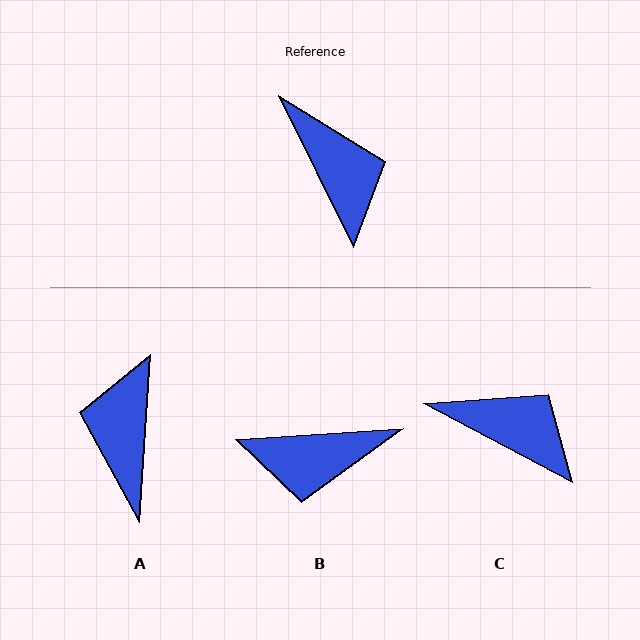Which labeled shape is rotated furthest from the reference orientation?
A, about 150 degrees away.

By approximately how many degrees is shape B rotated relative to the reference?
Approximately 113 degrees clockwise.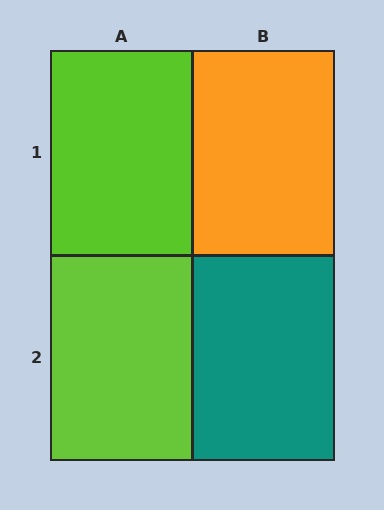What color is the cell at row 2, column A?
Lime.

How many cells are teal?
1 cell is teal.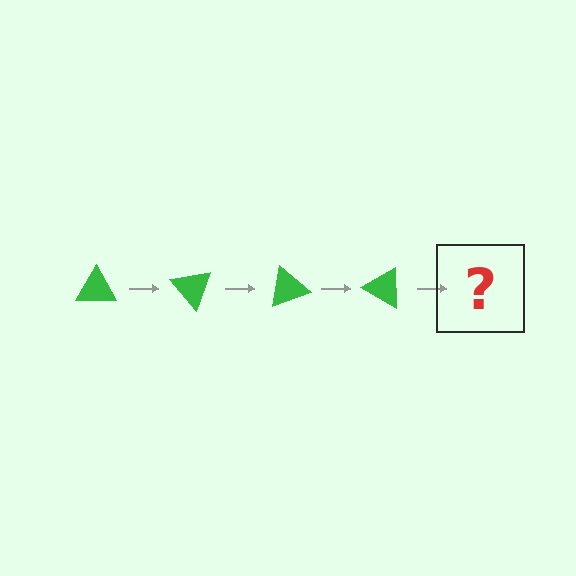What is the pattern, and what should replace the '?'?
The pattern is that the triangle rotates 50 degrees each step. The '?' should be a green triangle rotated 200 degrees.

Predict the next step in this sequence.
The next step is a green triangle rotated 200 degrees.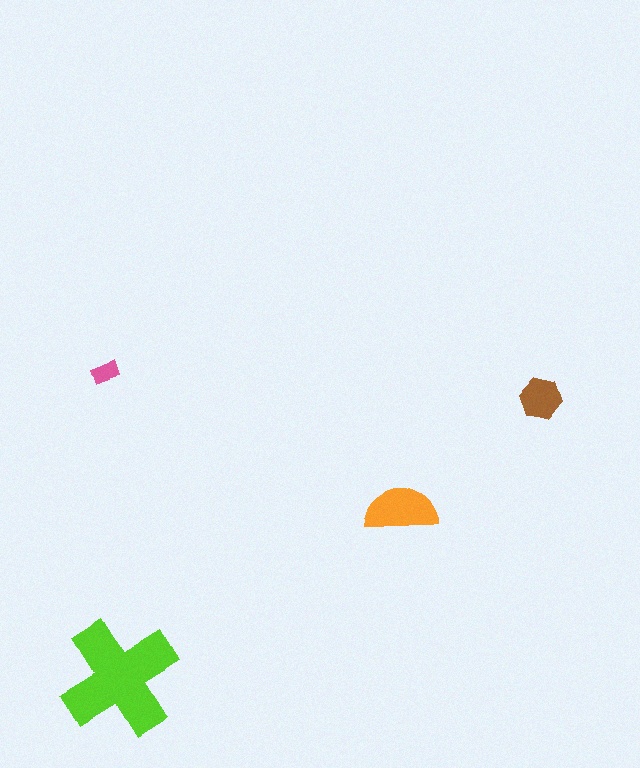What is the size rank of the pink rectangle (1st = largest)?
4th.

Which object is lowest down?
The lime cross is bottommost.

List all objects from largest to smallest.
The lime cross, the orange semicircle, the brown hexagon, the pink rectangle.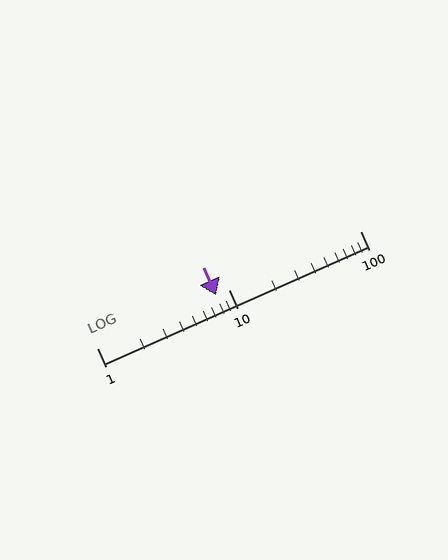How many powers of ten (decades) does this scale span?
The scale spans 2 decades, from 1 to 100.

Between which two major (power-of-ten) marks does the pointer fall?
The pointer is between 1 and 10.